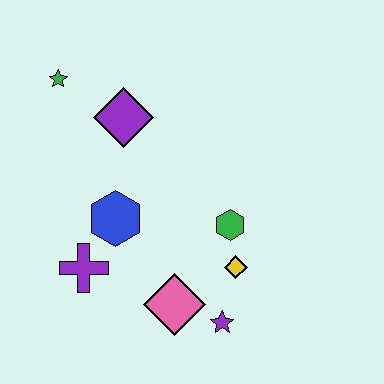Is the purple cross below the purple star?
No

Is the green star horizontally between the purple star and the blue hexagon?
No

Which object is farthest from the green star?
The purple star is farthest from the green star.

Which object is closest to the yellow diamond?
The green hexagon is closest to the yellow diamond.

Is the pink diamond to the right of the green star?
Yes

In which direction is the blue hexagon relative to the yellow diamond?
The blue hexagon is to the left of the yellow diamond.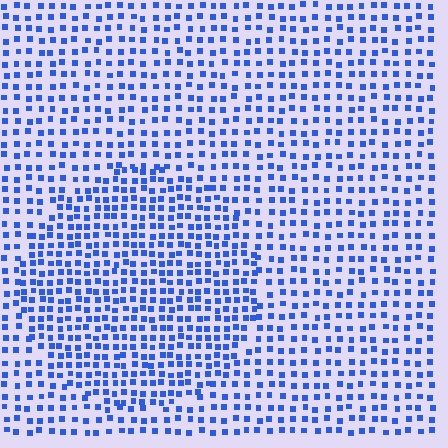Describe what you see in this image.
The image contains small blue elements arranged at two different densities. A circle-shaped region is visible where the elements are more densely packed than the surrounding area.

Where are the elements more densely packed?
The elements are more densely packed inside the circle boundary.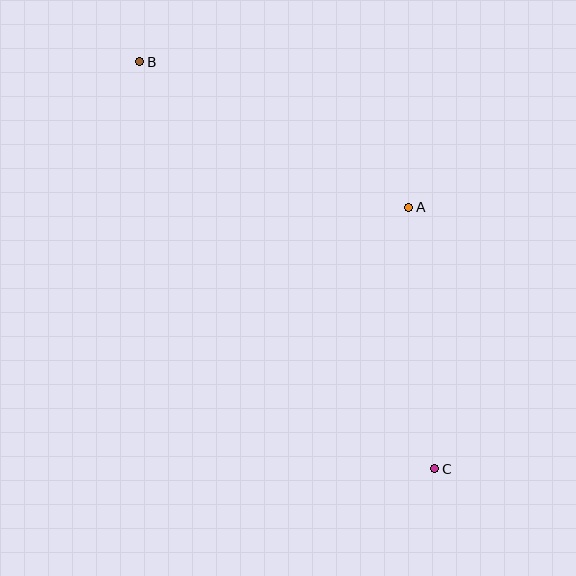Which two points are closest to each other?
Points A and C are closest to each other.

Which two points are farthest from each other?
Points B and C are farthest from each other.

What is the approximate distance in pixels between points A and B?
The distance between A and B is approximately 306 pixels.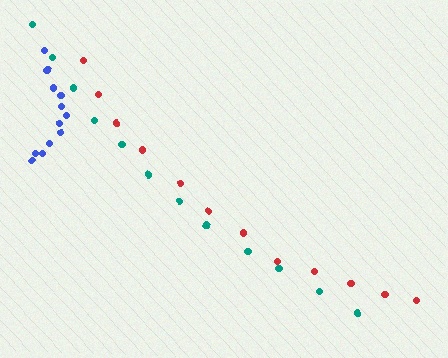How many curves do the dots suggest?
There are 3 distinct paths.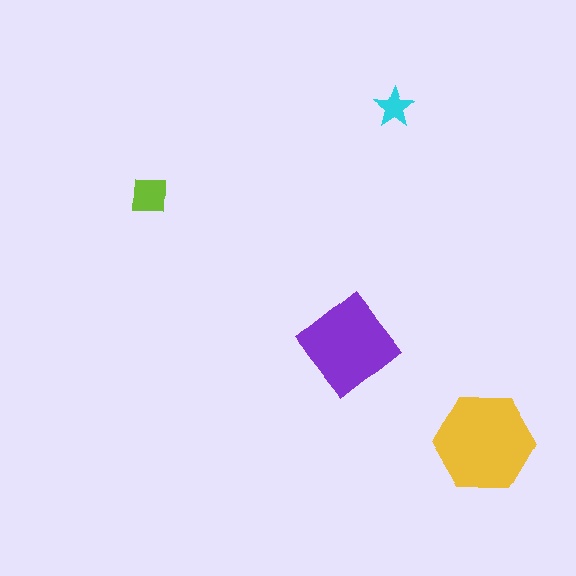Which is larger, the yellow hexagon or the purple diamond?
The yellow hexagon.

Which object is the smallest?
The cyan star.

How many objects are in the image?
There are 4 objects in the image.